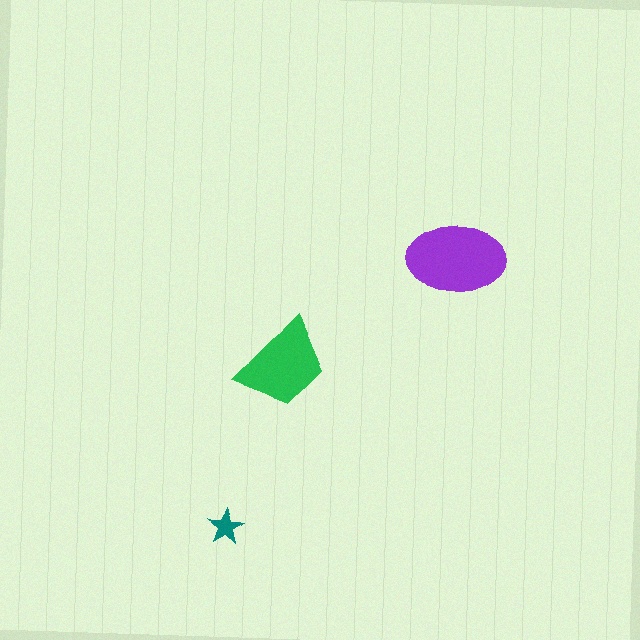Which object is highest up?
The purple ellipse is topmost.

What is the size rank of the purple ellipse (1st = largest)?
1st.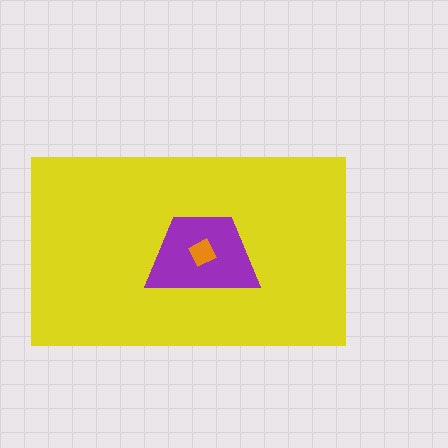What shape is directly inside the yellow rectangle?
The purple trapezoid.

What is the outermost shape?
The yellow rectangle.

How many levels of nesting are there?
3.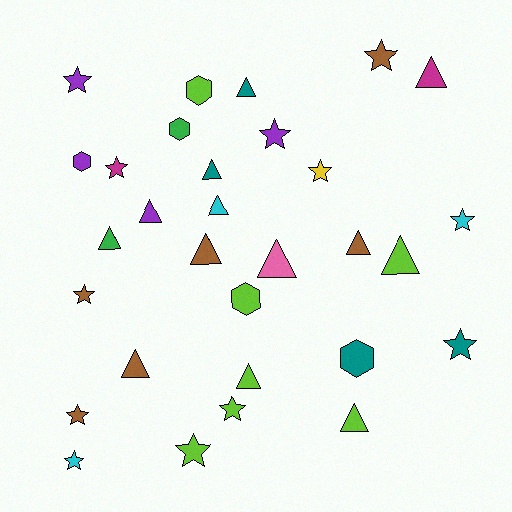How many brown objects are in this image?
There are 6 brown objects.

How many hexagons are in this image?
There are 5 hexagons.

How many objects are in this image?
There are 30 objects.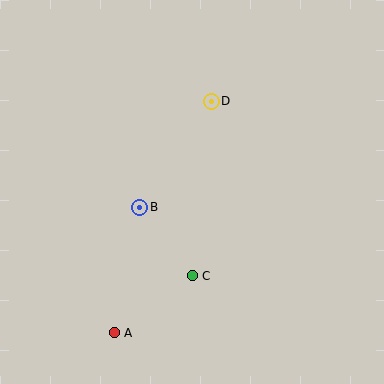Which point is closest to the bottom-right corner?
Point C is closest to the bottom-right corner.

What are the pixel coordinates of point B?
Point B is at (140, 207).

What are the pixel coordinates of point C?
Point C is at (192, 276).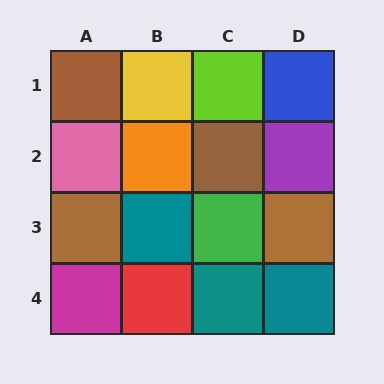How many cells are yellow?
1 cell is yellow.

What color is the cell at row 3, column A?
Brown.